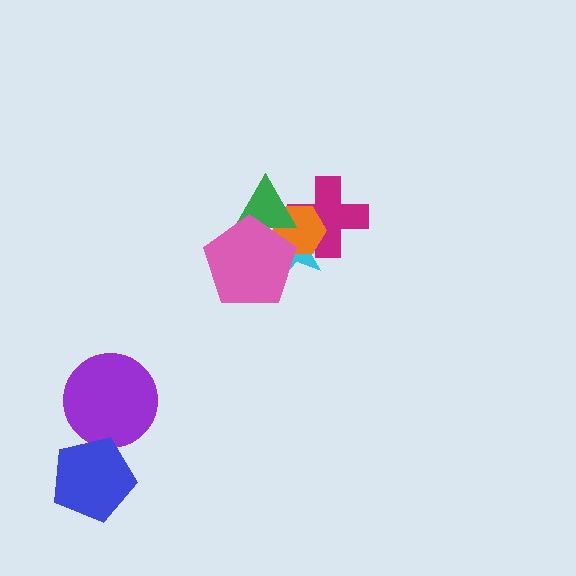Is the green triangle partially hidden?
Yes, it is partially covered by another shape.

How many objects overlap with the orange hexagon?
4 objects overlap with the orange hexagon.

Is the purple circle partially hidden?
Yes, it is partially covered by another shape.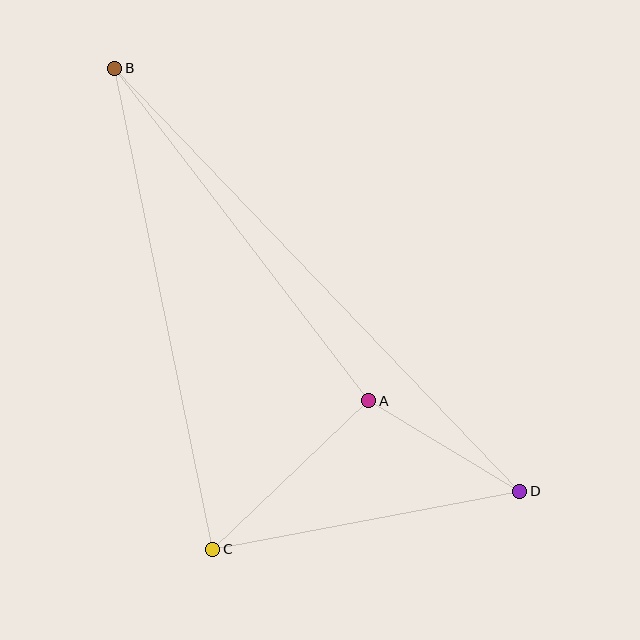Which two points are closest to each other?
Points A and D are closest to each other.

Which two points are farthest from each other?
Points B and D are farthest from each other.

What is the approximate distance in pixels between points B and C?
The distance between B and C is approximately 491 pixels.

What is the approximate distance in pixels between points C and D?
The distance between C and D is approximately 312 pixels.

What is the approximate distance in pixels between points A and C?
The distance between A and C is approximately 215 pixels.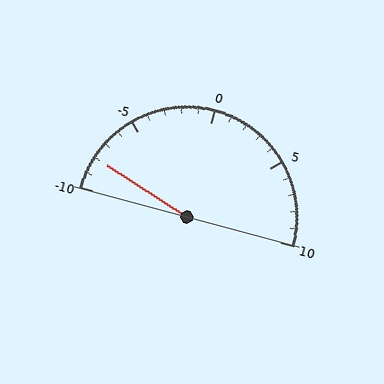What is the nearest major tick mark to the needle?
The nearest major tick mark is -10.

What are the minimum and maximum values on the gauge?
The gauge ranges from -10 to 10.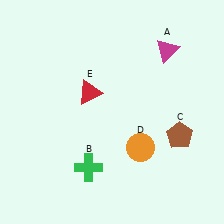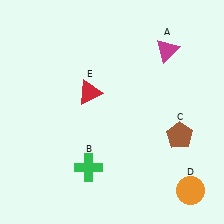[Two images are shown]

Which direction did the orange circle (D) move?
The orange circle (D) moved right.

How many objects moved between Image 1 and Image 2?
1 object moved between the two images.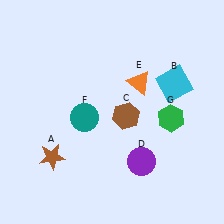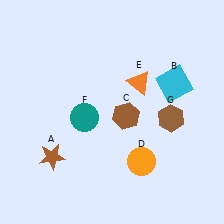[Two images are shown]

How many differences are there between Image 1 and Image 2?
There are 2 differences between the two images.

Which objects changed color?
D changed from purple to orange. G changed from green to brown.